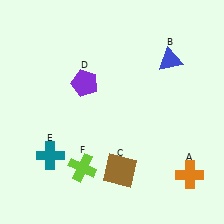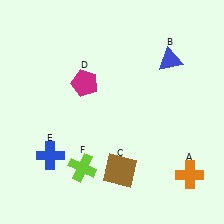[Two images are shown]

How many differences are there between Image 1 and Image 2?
There are 2 differences between the two images.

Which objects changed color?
D changed from purple to magenta. E changed from teal to blue.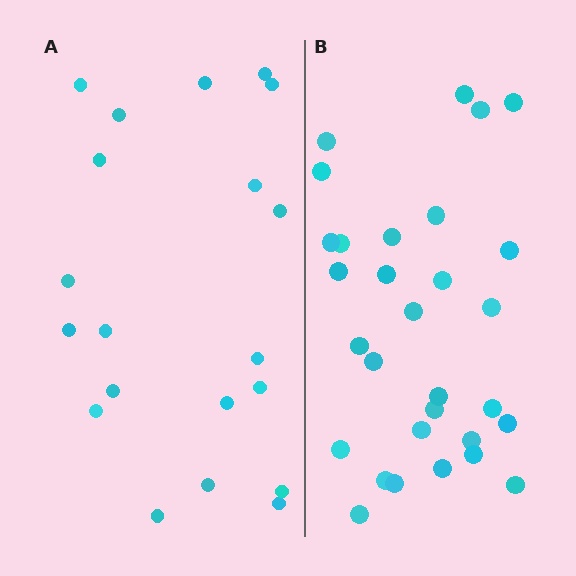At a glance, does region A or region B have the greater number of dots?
Region B (the right region) has more dots.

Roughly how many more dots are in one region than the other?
Region B has roughly 10 or so more dots than region A.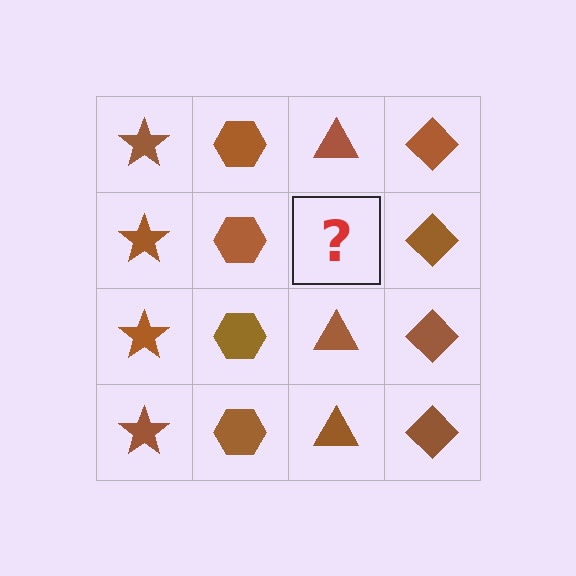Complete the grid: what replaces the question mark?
The question mark should be replaced with a brown triangle.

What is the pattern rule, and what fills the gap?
The rule is that each column has a consistent shape. The gap should be filled with a brown triangle.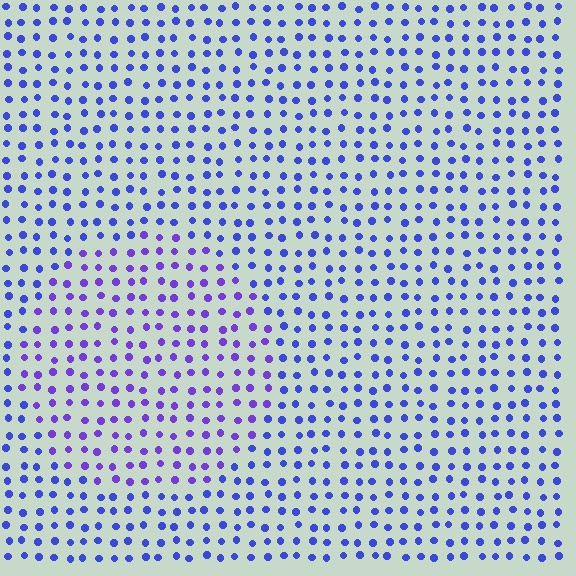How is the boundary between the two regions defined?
The boundary is defined purely by a slight shift in hue (about 28 degrees). Spacing, size, and orientation are identical on both sides.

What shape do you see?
I see a circle.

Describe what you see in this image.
The image is filled with small blue elements in a uniform arrangement. A circle-shaped region is visible where the elements are tinted to a slightly different hue, forming a subtle color boundary.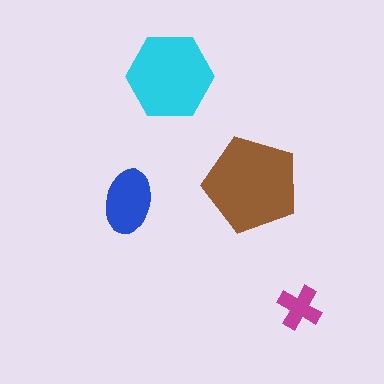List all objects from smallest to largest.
The magenta cross, the blue ellipse, the cyan hexagon, the brown pentagon.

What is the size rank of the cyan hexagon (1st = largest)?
2nd.